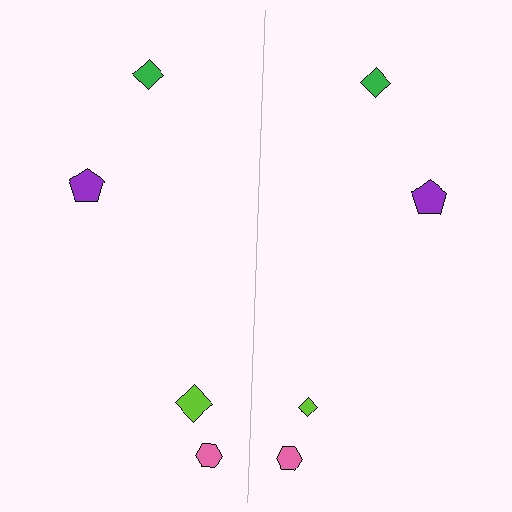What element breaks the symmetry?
The lime diamond on the right side has a different size than its mirror counterpart.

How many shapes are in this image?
There are 8 shapes in this image.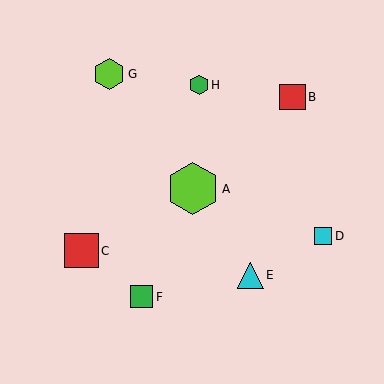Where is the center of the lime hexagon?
The center of the lime hexagon is at (109, 74).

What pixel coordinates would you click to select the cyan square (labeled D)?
Click at (323, 236) to select the cyan square D.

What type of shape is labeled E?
Shape E is a cyan triangle.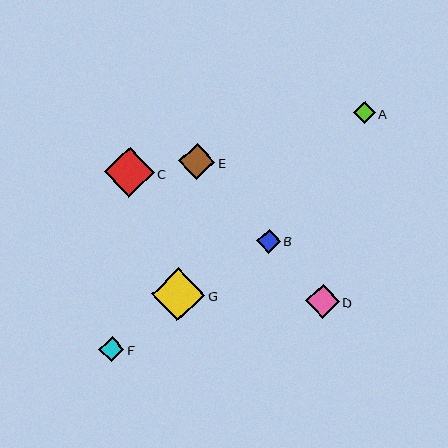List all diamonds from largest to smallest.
From largest to smallest: G, C, E, D, F, B, A.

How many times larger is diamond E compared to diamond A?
Diamond E is approximately 1.6 times the size of diamond A.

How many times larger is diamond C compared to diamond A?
Diamond C is approximately 2.2 times the size of diamond A.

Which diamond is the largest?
Diamond G is the largest with a size of approximately 53 pixels.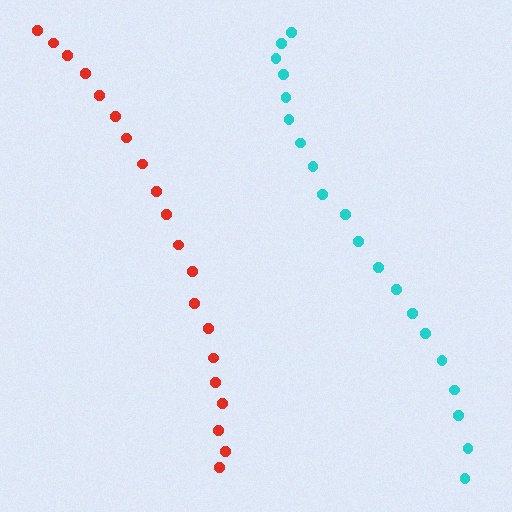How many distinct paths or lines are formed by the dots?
There are 2 distinct paths.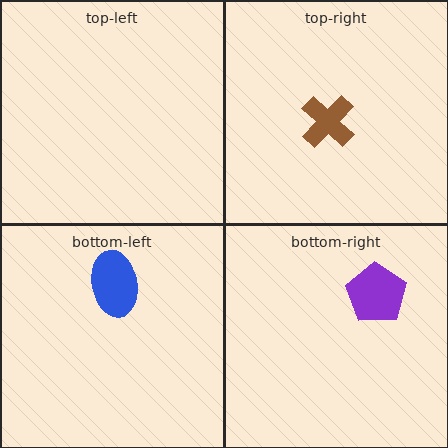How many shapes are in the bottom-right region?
1.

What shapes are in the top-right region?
The brown cross.